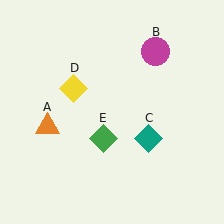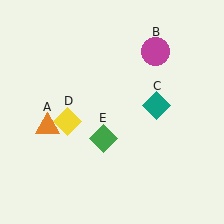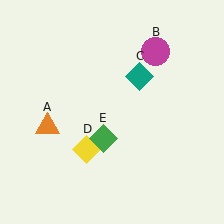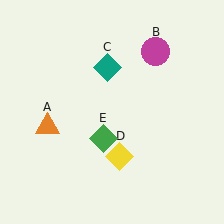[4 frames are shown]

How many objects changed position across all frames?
2 objects changed position: teal diamond (object C), yellow diamond (object D).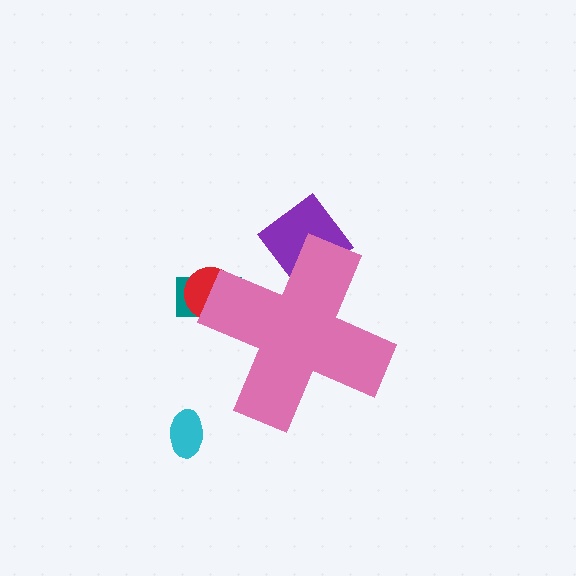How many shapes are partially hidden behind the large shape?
3 shapes are partially hidden.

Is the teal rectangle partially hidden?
Yes, the teal rectangle is partially hidden behind the pink cross.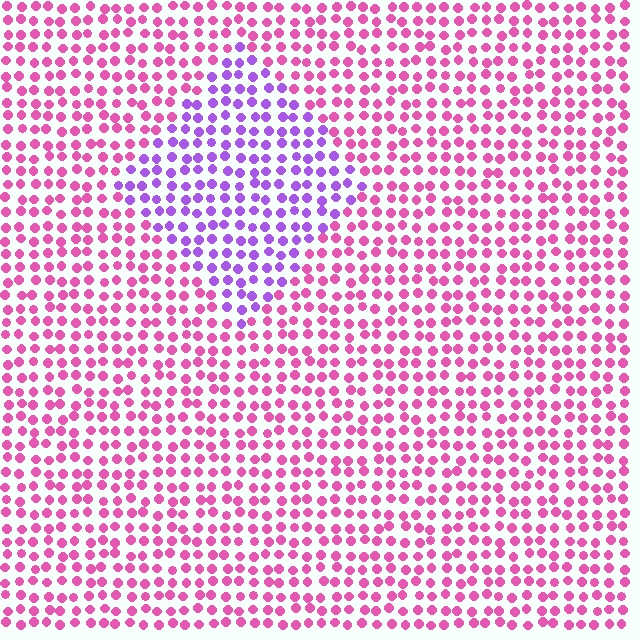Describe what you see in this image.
The image is filled with small pink elements in a uniform arrangement. A diamond-shaped region is visible where the elements are tinted to a slightly different hue, forming a subtle color boundary.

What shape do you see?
I see a diamond.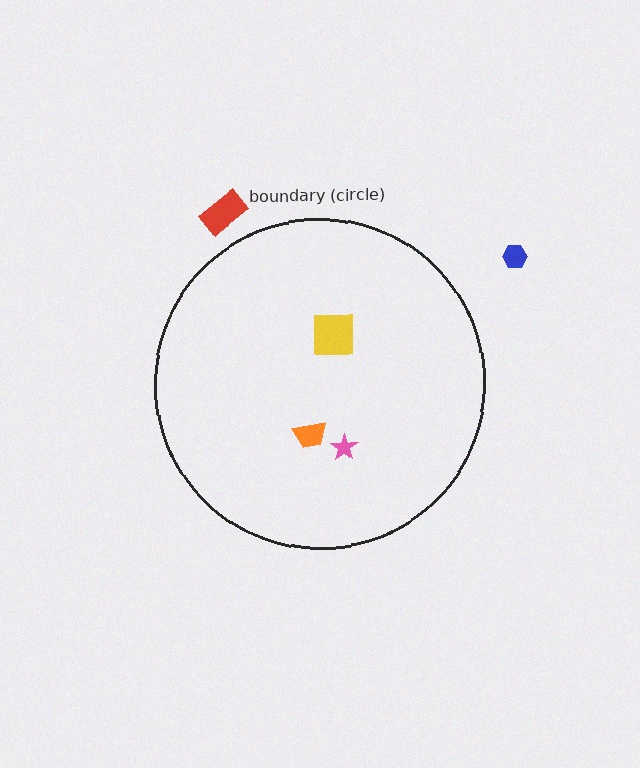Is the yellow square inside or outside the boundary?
Inside.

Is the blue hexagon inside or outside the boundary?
Outside.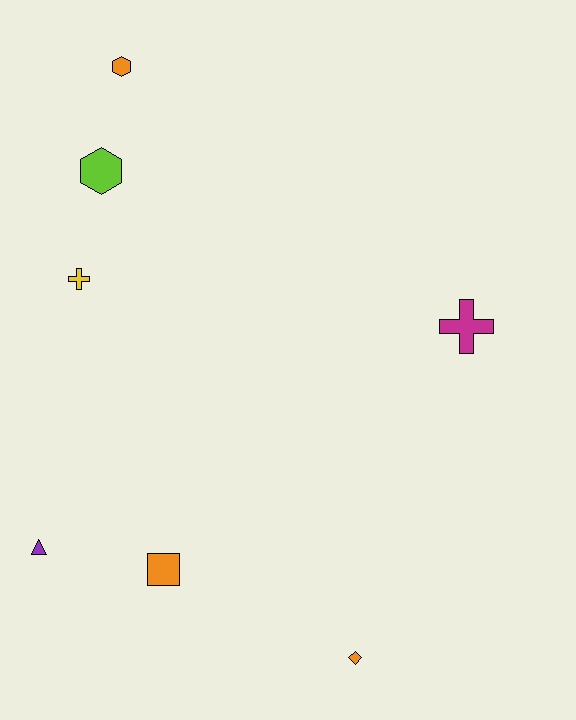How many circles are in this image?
There are no circles.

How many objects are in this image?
There are 7 objects.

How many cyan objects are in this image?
There are no cyan objects.